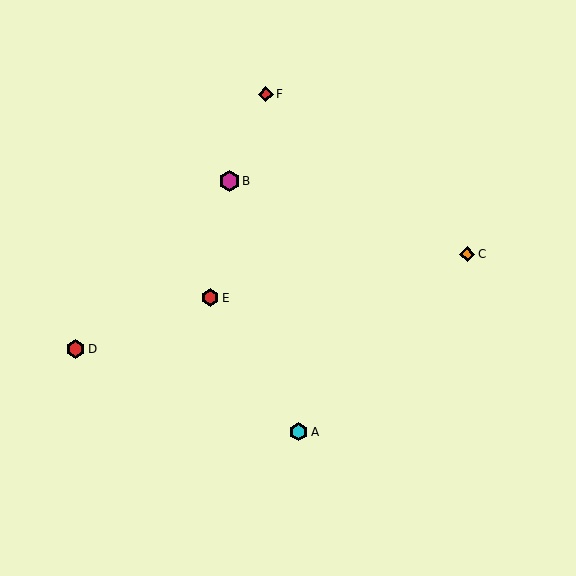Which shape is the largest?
The magenta hexagon (labeled B) is the largest.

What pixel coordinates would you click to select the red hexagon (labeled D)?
Click at (75, 349) to select the red hexagon D.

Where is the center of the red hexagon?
The center of the red hexagon is at (75, 349).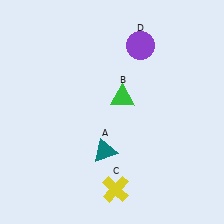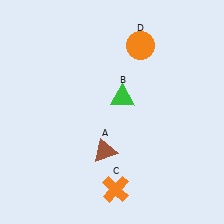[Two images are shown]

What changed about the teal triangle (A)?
In Image 1, A is teal. In Image 2, it changed to brown.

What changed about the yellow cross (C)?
In Image 1, C is yellow. In Image 2, it changed to orange.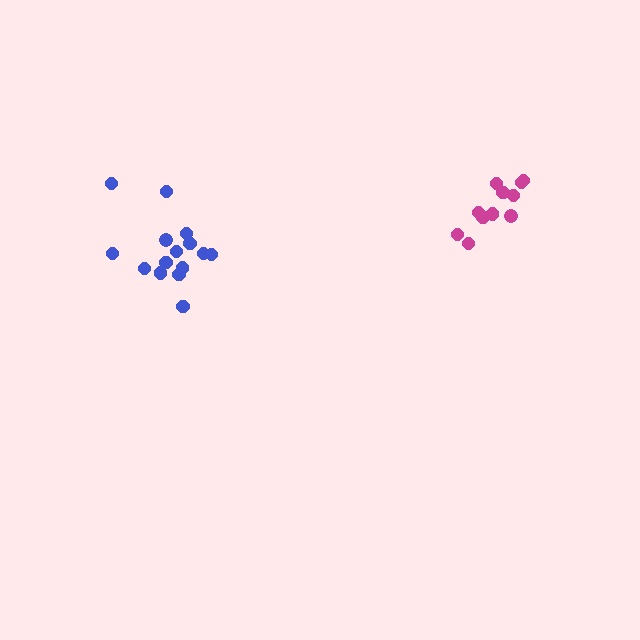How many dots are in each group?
Group 1: 15 dots, Group 2: 11 dots (26 total).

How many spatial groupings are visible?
There are 2 spatial groupings.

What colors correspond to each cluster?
The clusters are colored: blue, magenta.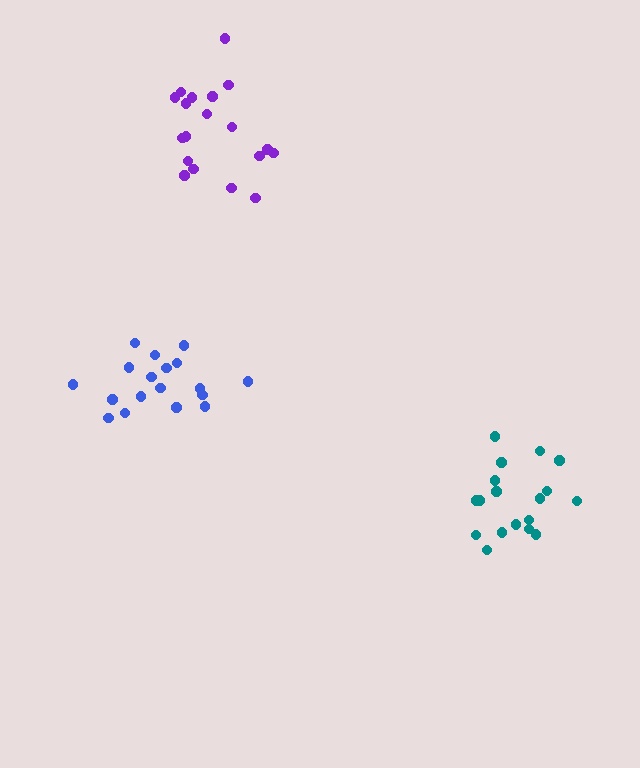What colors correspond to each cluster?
The clusters are colored: blue, purple, teal.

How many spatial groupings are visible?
There are 3 spatial groupings.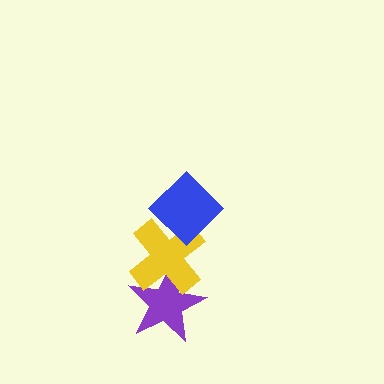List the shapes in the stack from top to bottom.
From top to bottom: the blue diamond, the yellow cross, the purple star.